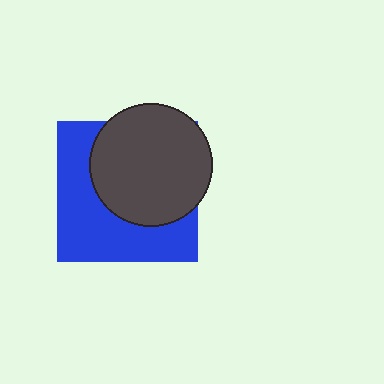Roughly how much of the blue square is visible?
About half of it is visible (roughly 49%).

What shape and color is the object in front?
The object in front is a dark gray circle.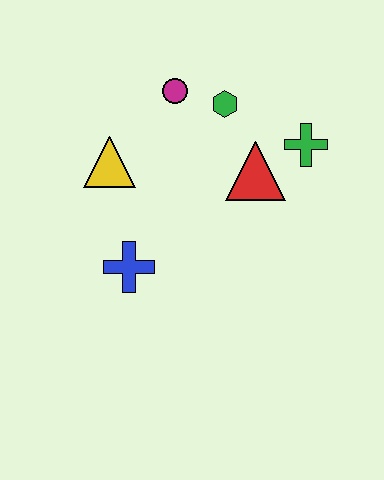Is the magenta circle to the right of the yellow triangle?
Yes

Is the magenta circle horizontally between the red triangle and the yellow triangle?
Yes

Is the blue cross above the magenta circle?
No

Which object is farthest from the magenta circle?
The blue cross is farthest from the magenta circle.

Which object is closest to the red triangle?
The green cross is closest to the red triangle.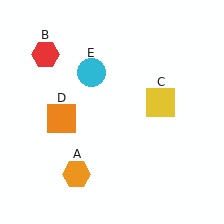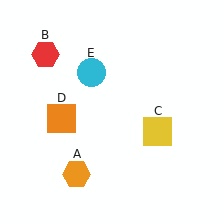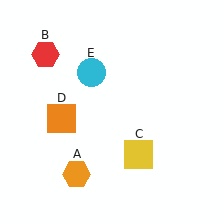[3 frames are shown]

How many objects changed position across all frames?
1 object changed position: yellow square (object C).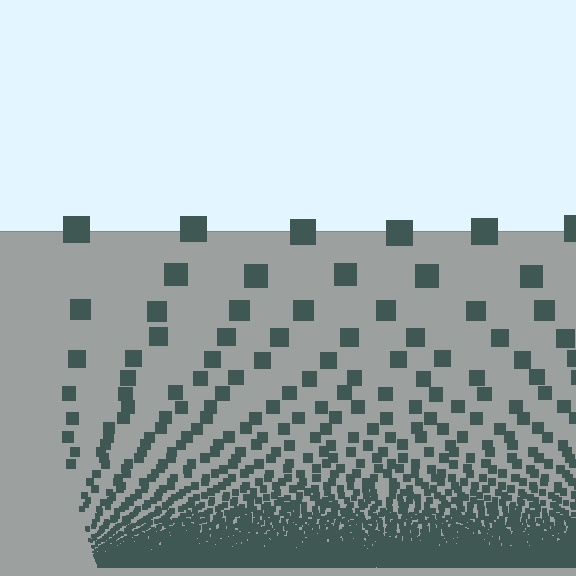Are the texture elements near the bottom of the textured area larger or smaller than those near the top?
Smaller. The gradient is inverted — elements near the bottom are smaller and denser.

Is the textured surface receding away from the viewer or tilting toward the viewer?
The surface appears to tilt toward the viewer. Texture elements get larger and sparser toward the top.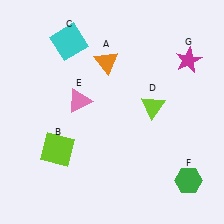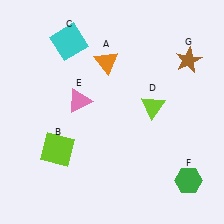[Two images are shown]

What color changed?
The star (G) changed from magenta in Image 1 to brown in Image 2.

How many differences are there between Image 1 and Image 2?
There is 1 difference between the two images.